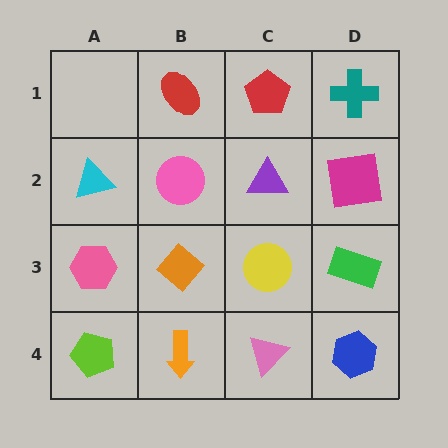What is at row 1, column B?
A red ellipse.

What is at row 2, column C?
A purple triangle.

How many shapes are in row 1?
3 shapes.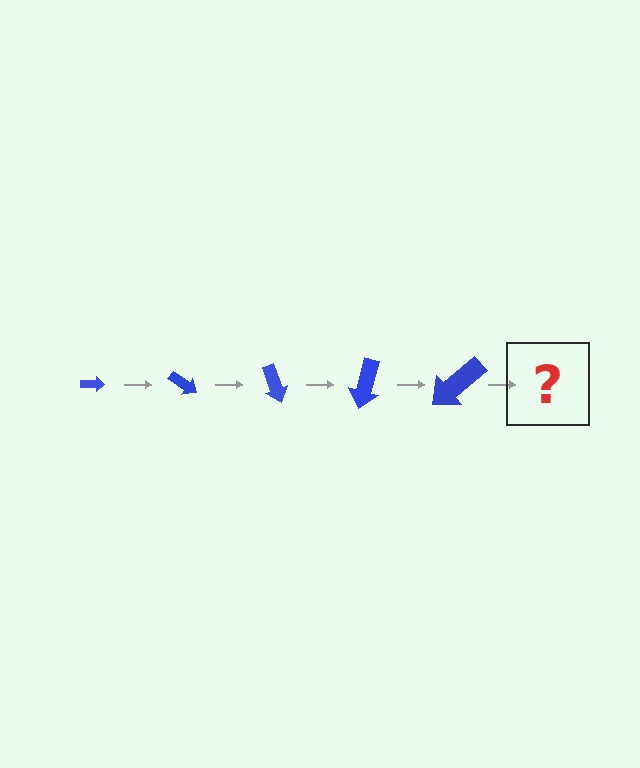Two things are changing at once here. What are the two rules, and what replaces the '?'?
The two rules are that the arrow grows larger each step and it rotates 35 degrees each step. The '?' should be an arrow, larger than the previous one and rotated 175 degrees from the start.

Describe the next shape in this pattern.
It should be an arrow, larger than the previous one and rotated 175 degrees from the start.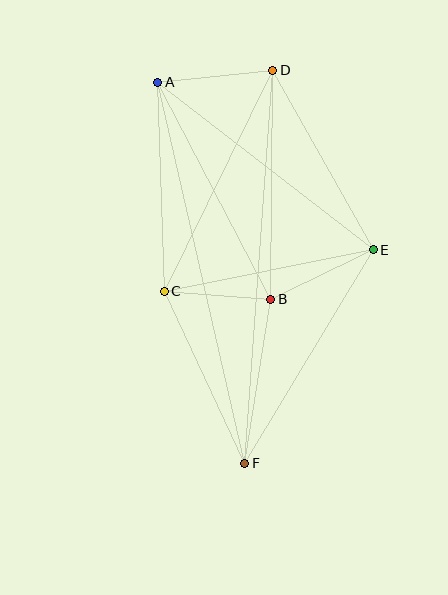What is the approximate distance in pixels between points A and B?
The distance between A and B is approximately 245 pixels.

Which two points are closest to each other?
Points B and C are closest to each other.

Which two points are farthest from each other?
Points D and F are farthest from each other.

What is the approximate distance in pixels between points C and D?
The distance between C and D is approximately 246 pixels.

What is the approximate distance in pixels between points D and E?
The distance between D and E is approximately 206 pixels.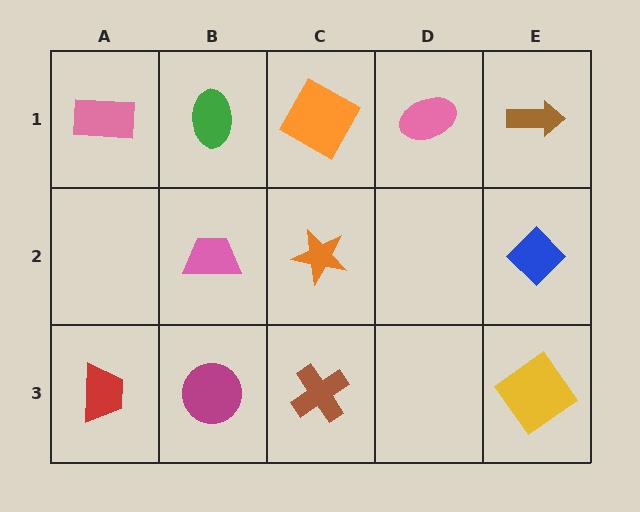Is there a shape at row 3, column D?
No, that cell is empty.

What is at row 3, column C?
A brown cross.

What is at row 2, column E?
A blue diamond.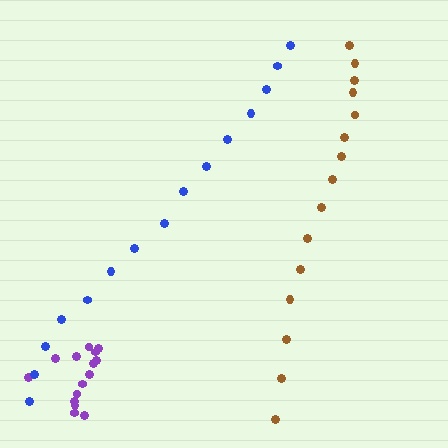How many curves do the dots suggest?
There are 3 distinct paths.